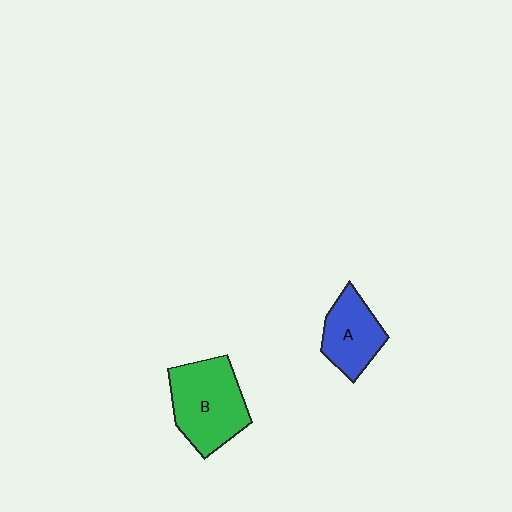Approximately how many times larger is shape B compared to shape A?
Approximately 1.5 times.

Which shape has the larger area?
Shape B (green).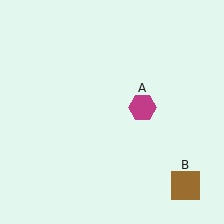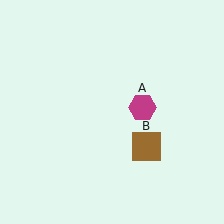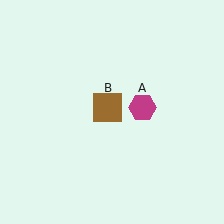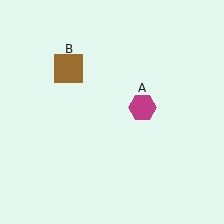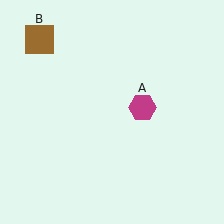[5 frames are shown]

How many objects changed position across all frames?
1 object changed position: brown square (object B).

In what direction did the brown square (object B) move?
The brown square (object B) moved up and to the left.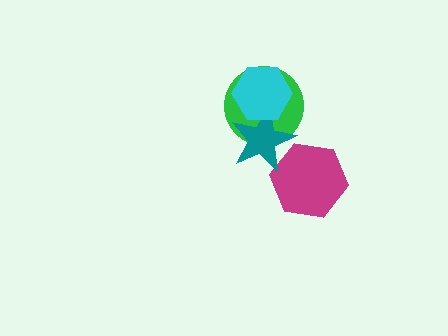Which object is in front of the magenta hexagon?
The teal star is in front of the magenta hexagon.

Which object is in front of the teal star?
The cyan hexagon is in front of the teal star.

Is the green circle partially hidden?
Yes, it is partially covered by another shape.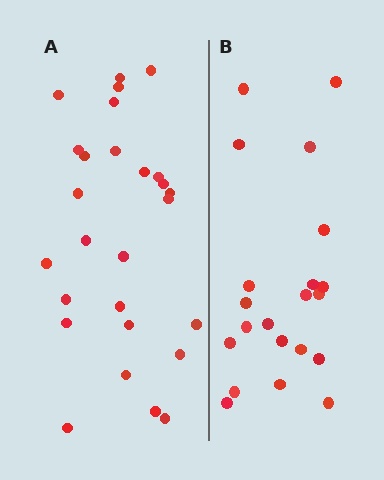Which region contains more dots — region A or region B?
Region A (the left region) has more dots.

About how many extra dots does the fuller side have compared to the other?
Region A has about 6 more dots than region B.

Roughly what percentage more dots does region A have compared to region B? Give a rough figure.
About 30% more.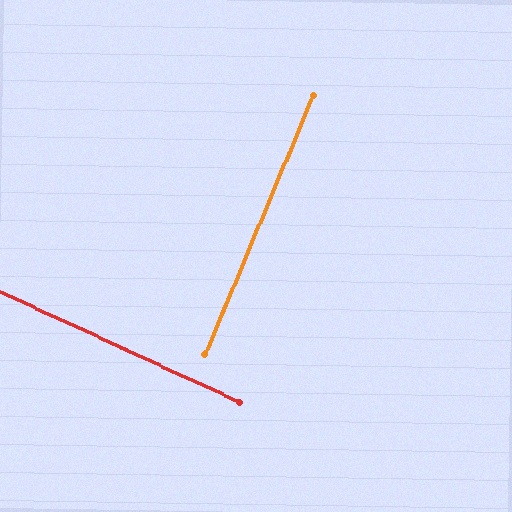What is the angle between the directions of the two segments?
Approximately 88 degrees.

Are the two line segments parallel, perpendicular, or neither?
Perpendicular — they meet at approximately 88°.